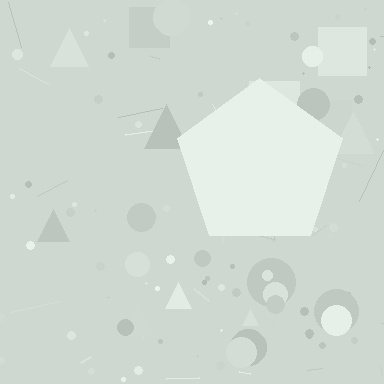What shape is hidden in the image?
A pentagon is hidden in the image.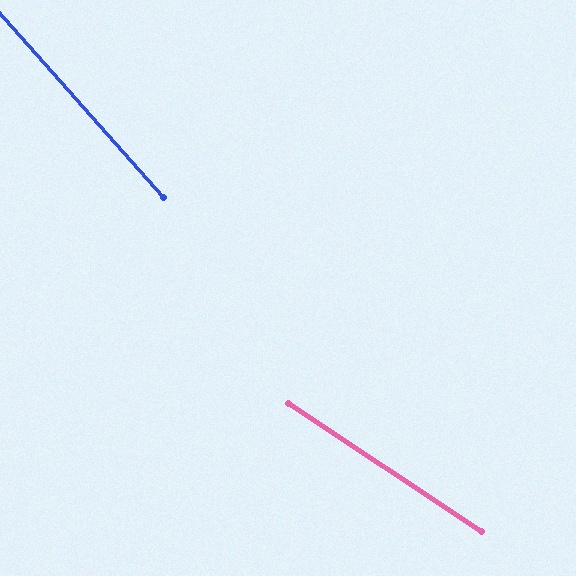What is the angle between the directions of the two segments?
Approximately 15 degrees.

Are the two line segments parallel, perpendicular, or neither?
Neither parallel nor perpendicular — they differ by about 15°.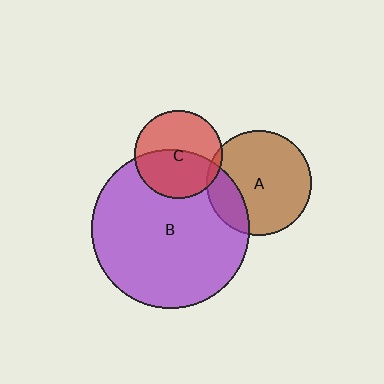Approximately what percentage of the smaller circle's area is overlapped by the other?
Approximately 50%.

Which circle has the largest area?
Circle B (purple).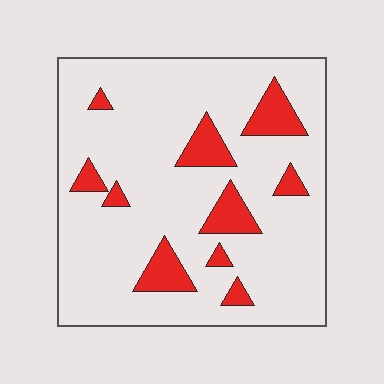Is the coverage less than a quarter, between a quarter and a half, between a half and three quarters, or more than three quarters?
Less than a quarter.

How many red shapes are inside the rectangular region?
10.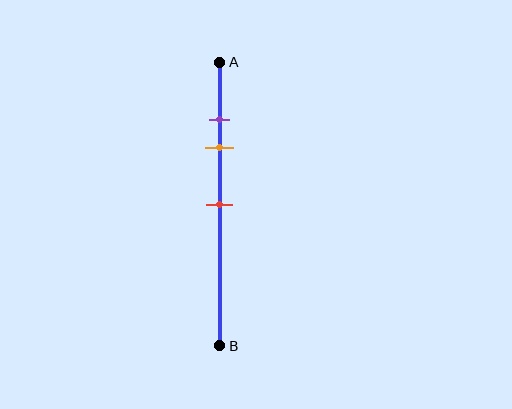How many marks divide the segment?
There are 3 marks dividing the segment.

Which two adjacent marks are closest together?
The purple and orange marks are the closest adjacent pair.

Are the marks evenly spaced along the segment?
No, the marks are not evenly spaced.